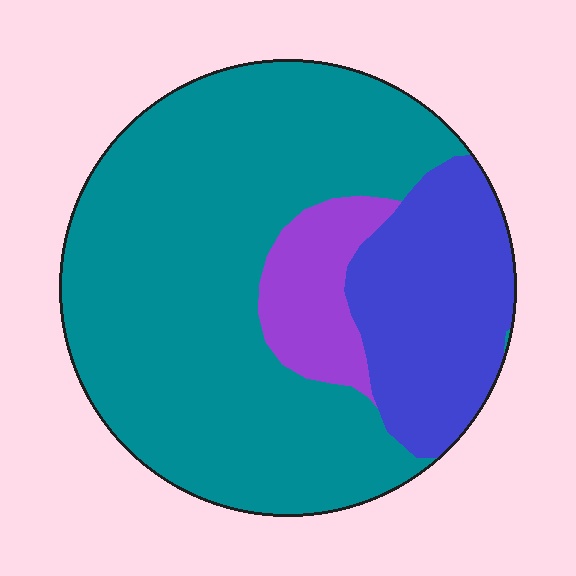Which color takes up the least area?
Purple, at roughly 10%.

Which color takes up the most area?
Teal, at roughly 70%.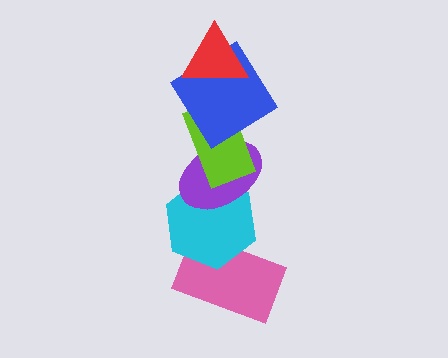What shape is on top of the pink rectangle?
The cyan hexagon is on top of the pink rectangle.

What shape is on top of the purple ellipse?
The lime rectangle is on top of the purple ellipse.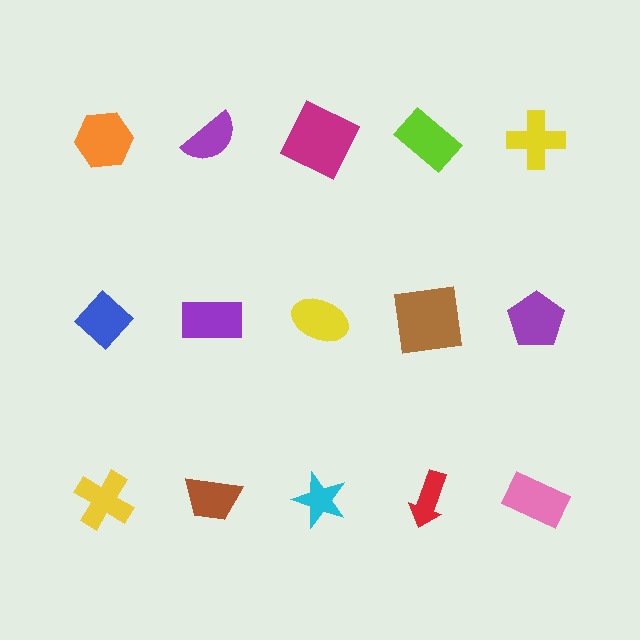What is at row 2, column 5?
A purple pentagon.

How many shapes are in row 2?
5 shapes.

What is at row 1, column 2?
A purple semicircle.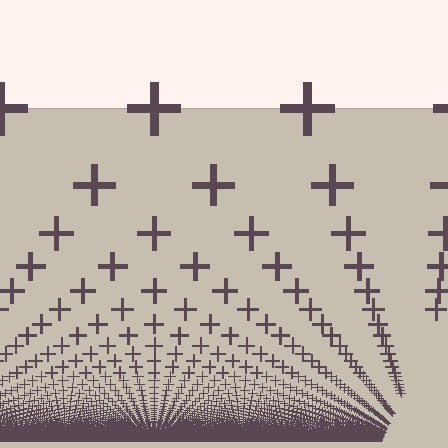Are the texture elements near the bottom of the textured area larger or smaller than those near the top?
Smaller. The gradient is inverted — elements near the bottom are smaller and denser.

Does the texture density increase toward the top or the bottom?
Density increases toward the bottom.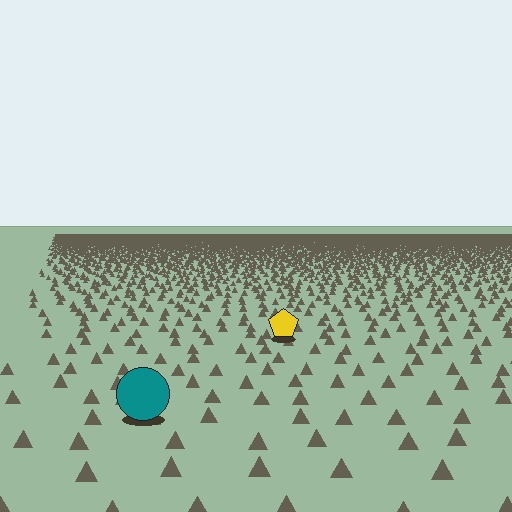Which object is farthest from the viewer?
The yellow pentagon is farthest from the viewer. It appears smaller and the ground texture around it is denser.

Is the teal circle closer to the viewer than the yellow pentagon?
Yes. The teal circle is closer — you can tell from the texture gradient: the ground texture is coarser near it.